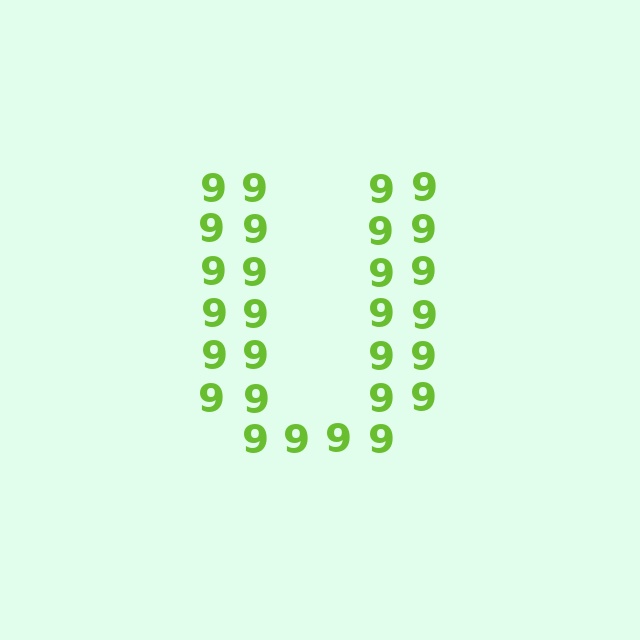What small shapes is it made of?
It is made of small digit 9's.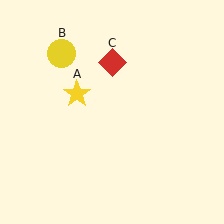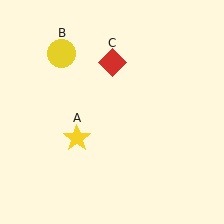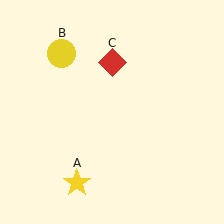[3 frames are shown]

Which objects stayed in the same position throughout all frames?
Yellow circle (object B) and red diamond (object C) remained stationary.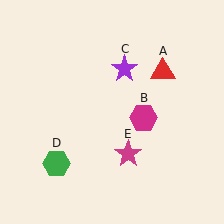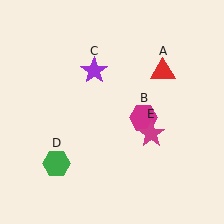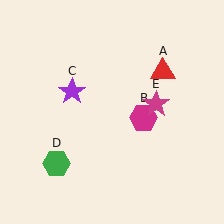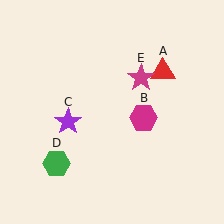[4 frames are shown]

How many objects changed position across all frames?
2 objects changed position: purple star (object C), magenta star (object E).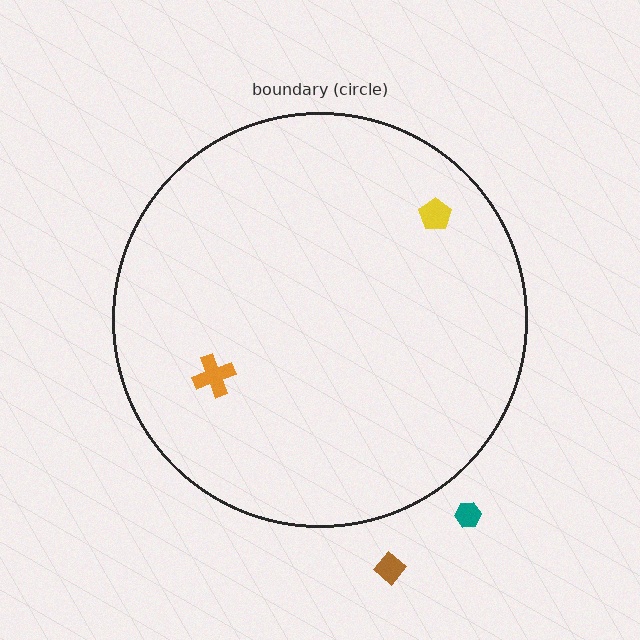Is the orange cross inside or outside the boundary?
Inside.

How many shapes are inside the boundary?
2 inside, 2 outside.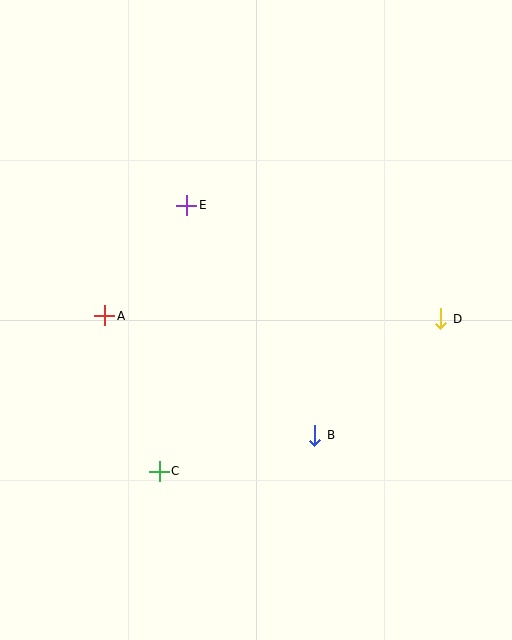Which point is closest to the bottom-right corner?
Point B is closest to the bottom-right corner.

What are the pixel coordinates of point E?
Point E is at (187, 205).